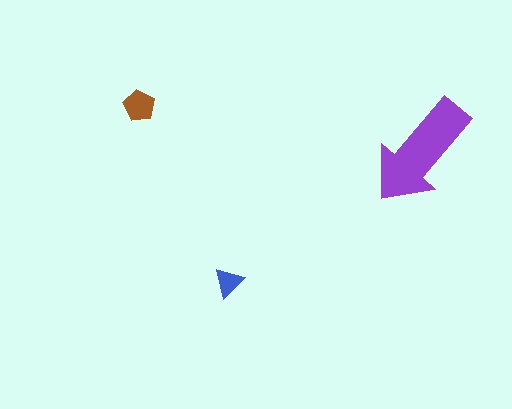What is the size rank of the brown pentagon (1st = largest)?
2nd.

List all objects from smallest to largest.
The blue triangle, the brown pentagon, the purple arrow.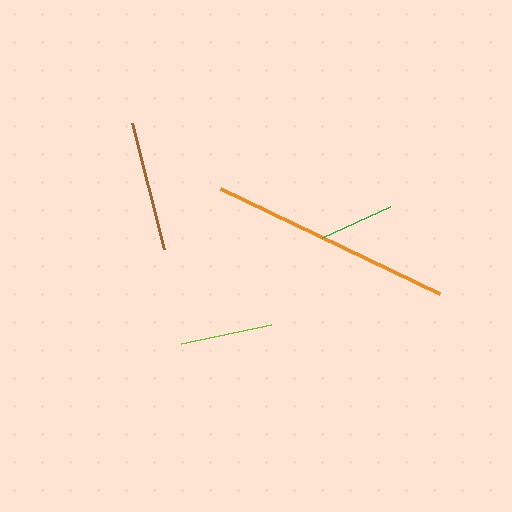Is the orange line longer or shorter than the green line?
The orange line is longer than the green line.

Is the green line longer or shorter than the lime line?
The lime line is longer than the green line.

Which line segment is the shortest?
The green line is the shortest at approximately 75 pixels.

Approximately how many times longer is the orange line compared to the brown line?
The orange line is approximately 1.9 times the length of the brown line.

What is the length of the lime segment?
The lime segment is approximately 92 pixels long.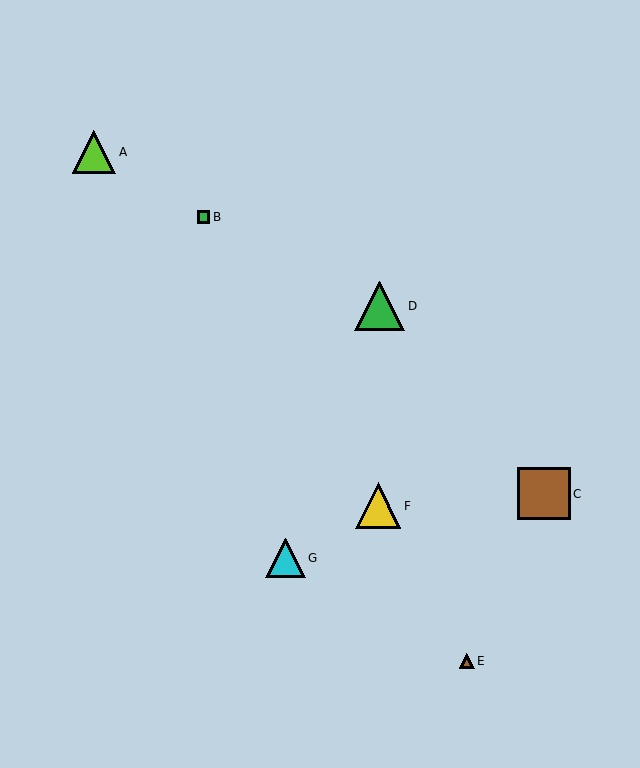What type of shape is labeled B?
Shape B is a green square.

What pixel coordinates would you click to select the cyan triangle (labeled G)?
Click at (285, 558) to select the cyan triangle G.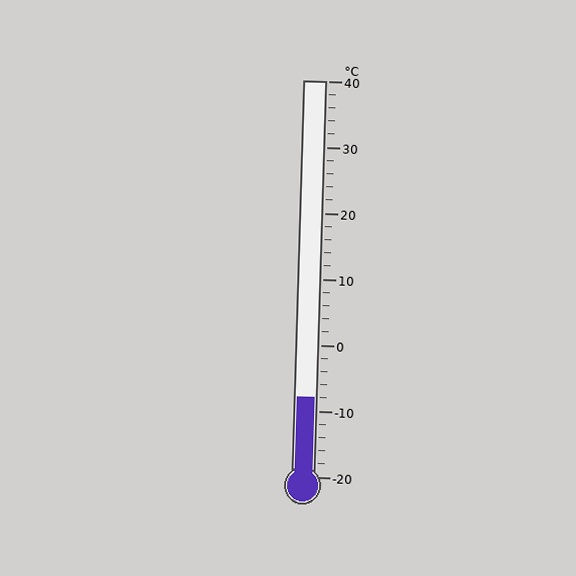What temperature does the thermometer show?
The thermometer shows approximately -8°C.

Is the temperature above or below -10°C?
The temperature is above -10°C.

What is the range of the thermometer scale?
The thermometer scale ranges from -20°C to 40°C.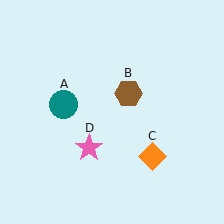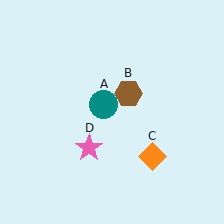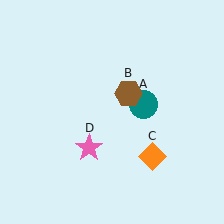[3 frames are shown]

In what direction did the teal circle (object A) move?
The teal circle (object A) moved right.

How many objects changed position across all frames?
1 object changed position: teal circle (object A).